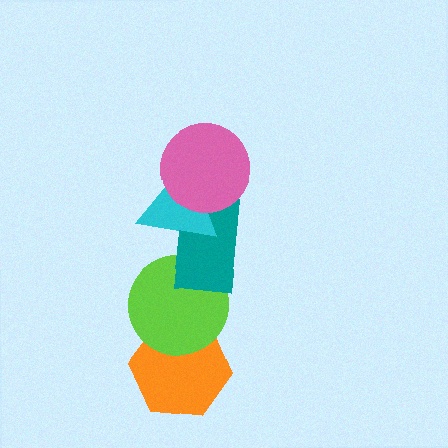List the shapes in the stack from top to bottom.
From top to bottom: the pink circle, the cyan triangle, the teal rectangle, the lime circle, the orange hexagon.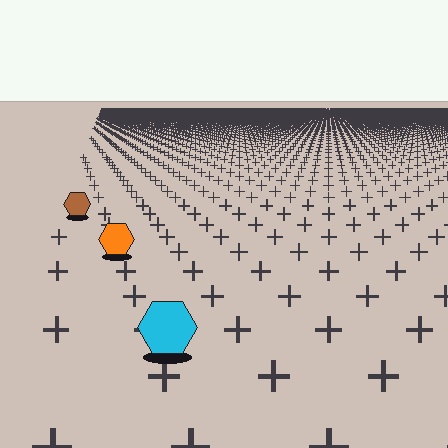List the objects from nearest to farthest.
From nearest to farthest: the cyan hexagon, the orange hexagon, the brown hexagon.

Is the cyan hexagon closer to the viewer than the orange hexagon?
Yes. The cyan hexagon is closer — you can tell from the texture gradient: the ground texture is coarser near it.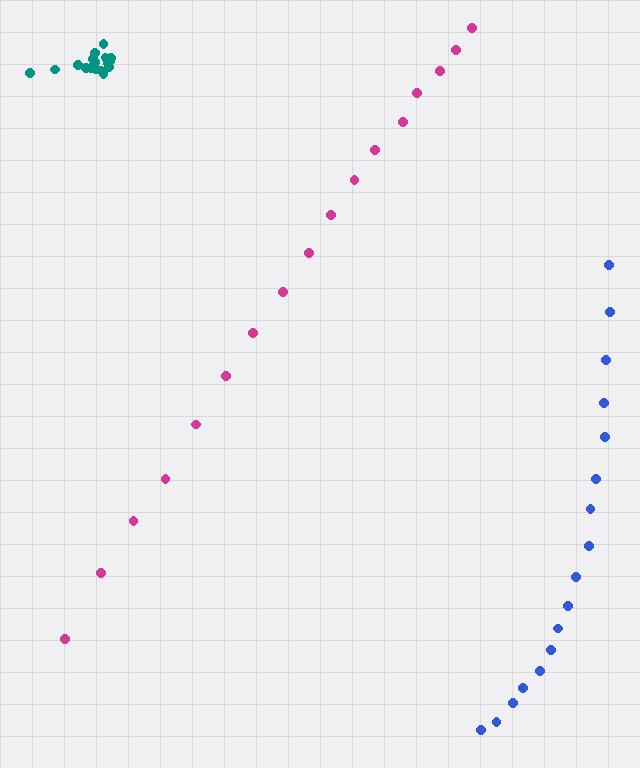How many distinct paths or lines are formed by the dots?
There are 3 distinct paths.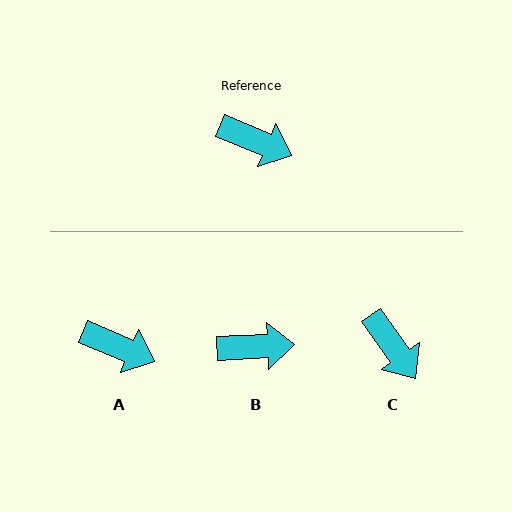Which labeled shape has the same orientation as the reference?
A.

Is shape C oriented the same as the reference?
No, it is off by about 32 degrees.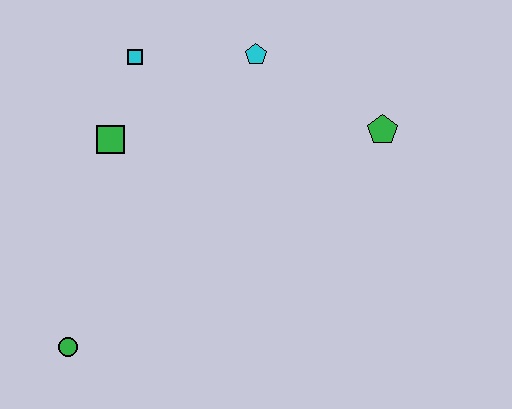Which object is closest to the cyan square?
The green square is closest to the cyan square.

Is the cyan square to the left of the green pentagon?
Yes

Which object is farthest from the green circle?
The green pentagon is farthest from the green circle.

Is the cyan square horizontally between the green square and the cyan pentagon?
Yes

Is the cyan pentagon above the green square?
Yes